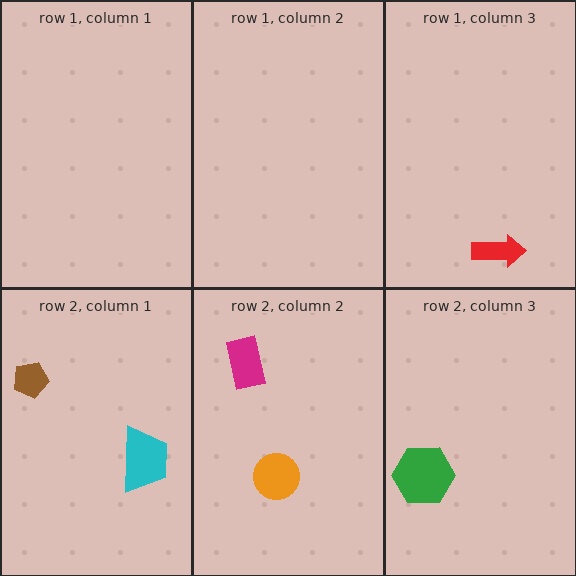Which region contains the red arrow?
The row 1, column 3 region.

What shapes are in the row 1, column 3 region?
The red arrow.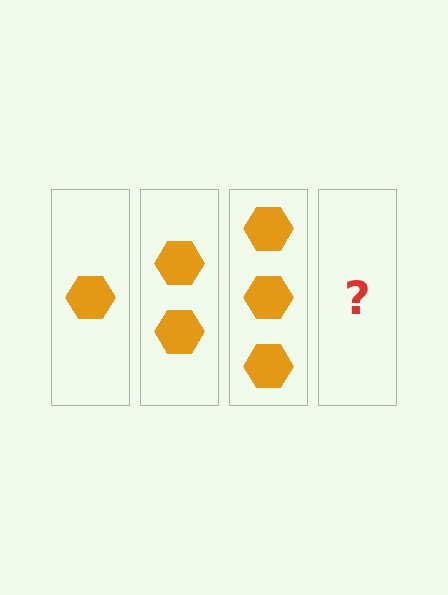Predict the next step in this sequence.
The next step is 4 hexagons.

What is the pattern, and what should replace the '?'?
The pattern is that each step adds one more hexagon. The '?' should be 4 hexagons.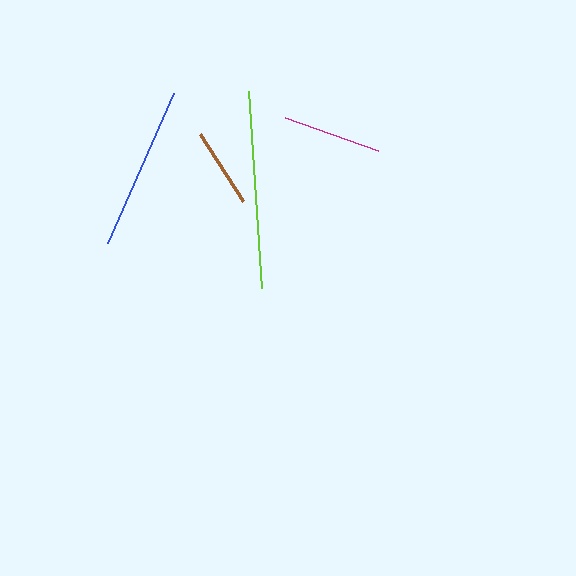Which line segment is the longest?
The lime line is the longest at approximately 198 pixels.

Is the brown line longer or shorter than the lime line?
The lime line is longer than the brown line.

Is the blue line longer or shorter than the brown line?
The blue line is longer than the brown line.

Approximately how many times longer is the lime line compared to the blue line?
The lime line is approximately 1.2 times the length of the blue line.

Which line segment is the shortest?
The brown line is the shortest at approximately 80 pixels.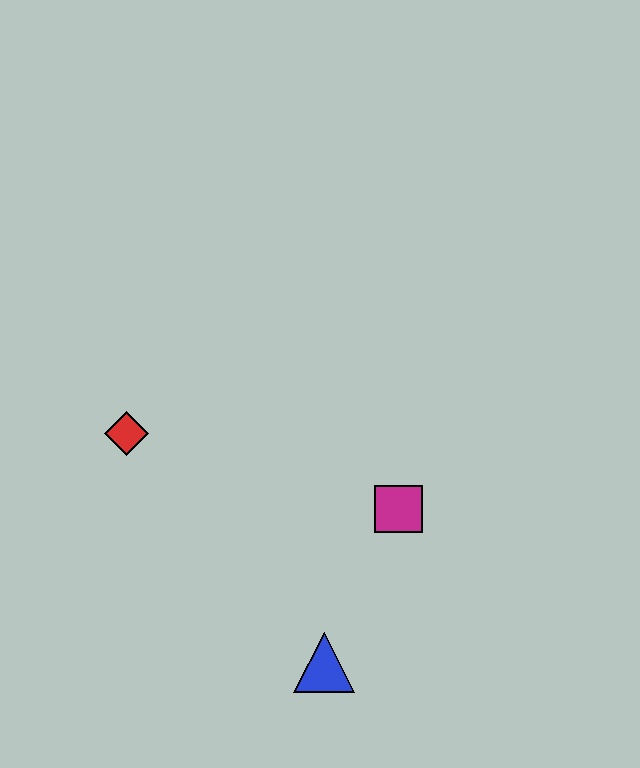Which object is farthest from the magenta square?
The red diamond is farthest from the magenta square.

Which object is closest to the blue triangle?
The magenta square is closest to the blue triangle.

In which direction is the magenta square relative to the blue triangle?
The magenta square is above the blue triangle.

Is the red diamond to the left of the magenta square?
Yes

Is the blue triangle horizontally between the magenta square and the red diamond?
Yes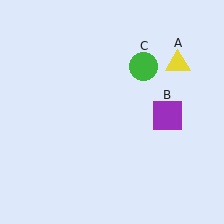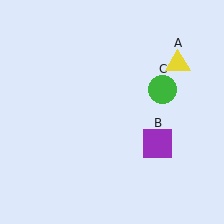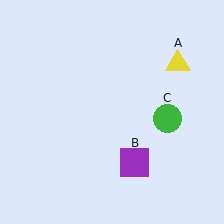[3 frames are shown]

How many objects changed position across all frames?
2 objects changed position: purple square (object B), green circle (object C).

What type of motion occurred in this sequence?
The purple square (object B), green circle (object C) rotated clockwise around the center of the scene.